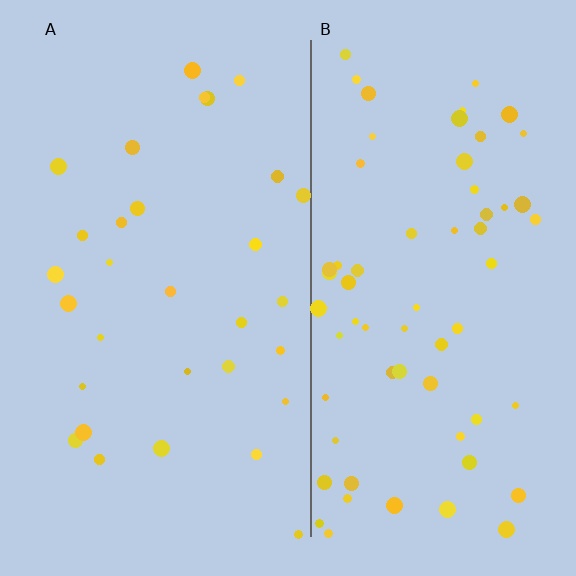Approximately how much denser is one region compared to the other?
Approximately 2.1× — region B over region A.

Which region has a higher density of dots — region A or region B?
B (the right).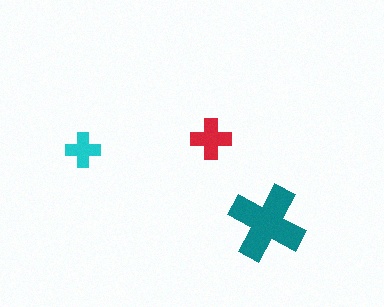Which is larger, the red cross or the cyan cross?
The red one.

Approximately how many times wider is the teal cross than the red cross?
About 2 times wider.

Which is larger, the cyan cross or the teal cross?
The teal one.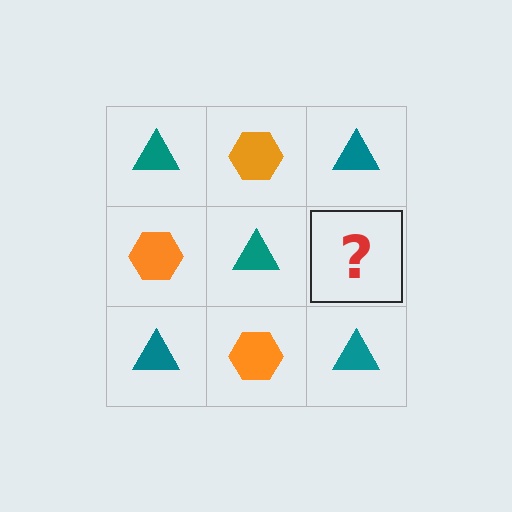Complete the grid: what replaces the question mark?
The question mark should be replaced with an orange hexagon.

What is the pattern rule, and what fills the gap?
The rule is that it alternates teal triangle and orange hexagon in a checkerboard pattern. The gap should be filled with an orange hexagon.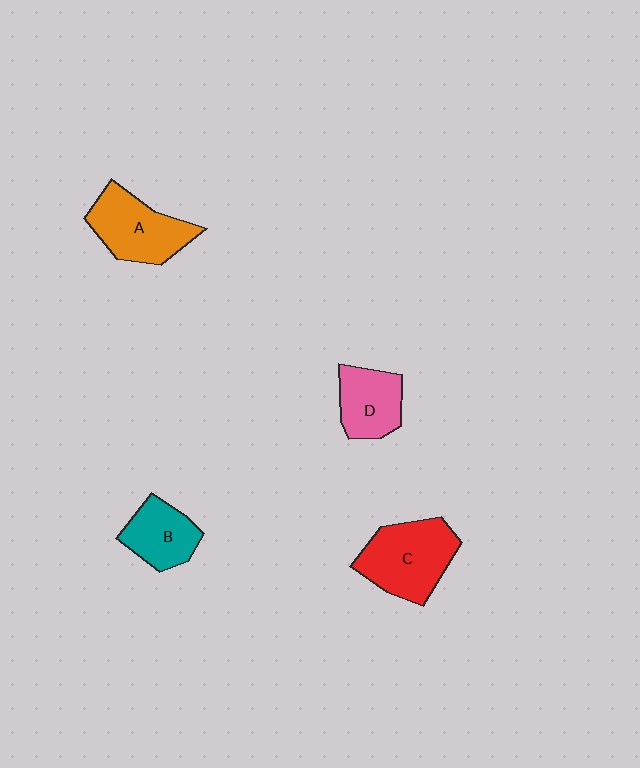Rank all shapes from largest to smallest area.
From largest to smallest: C (red), A (orange), D (pink), B (teal).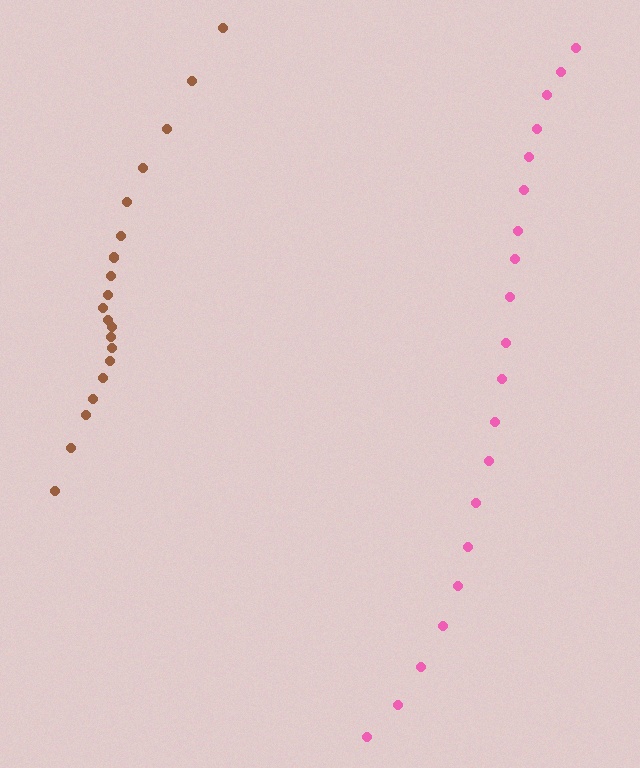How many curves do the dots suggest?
There are 2 distinct paths.